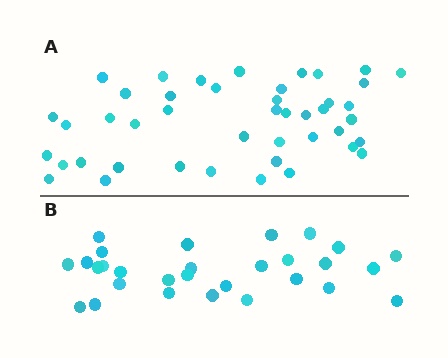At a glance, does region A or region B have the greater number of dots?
Region A (the top region) has more dots.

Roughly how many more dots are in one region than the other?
Region A has approximately 15 more dots than region B.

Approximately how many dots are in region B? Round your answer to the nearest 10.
About 30 dots. (The exact count is 29, which rounds to 30.)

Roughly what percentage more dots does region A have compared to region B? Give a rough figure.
About 50% more.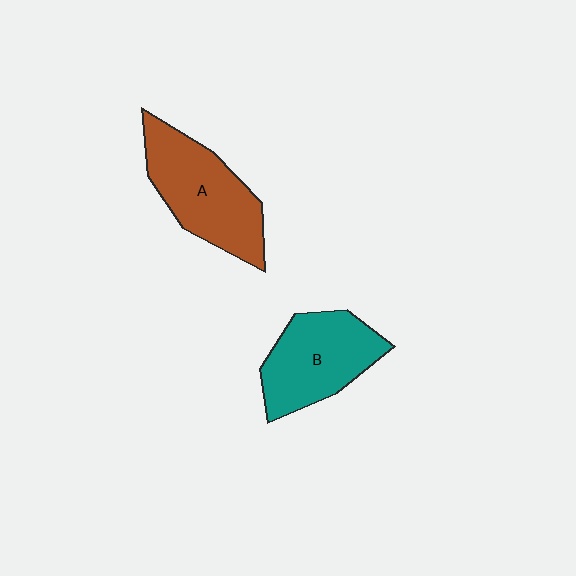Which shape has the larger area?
Shape A (brown).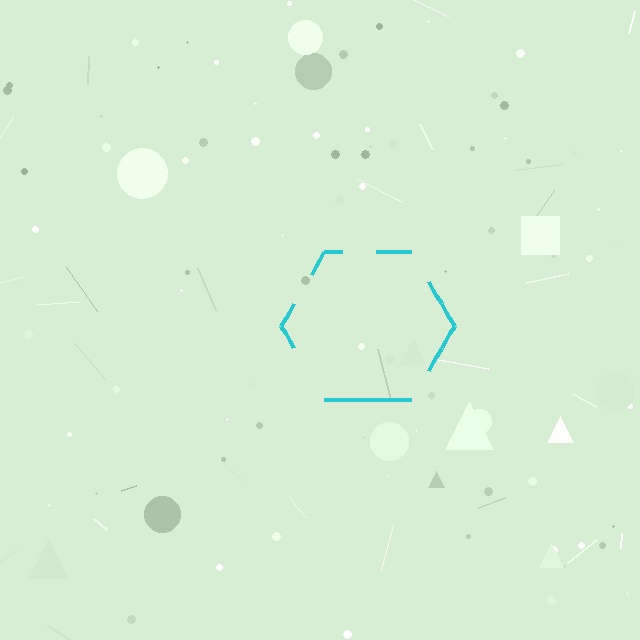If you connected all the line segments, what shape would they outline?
They would outline a hexagon.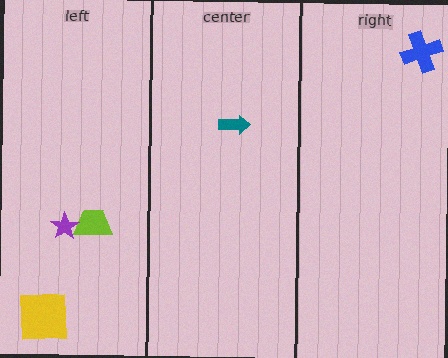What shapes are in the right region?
The blue cross.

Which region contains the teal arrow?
The center region.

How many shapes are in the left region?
3.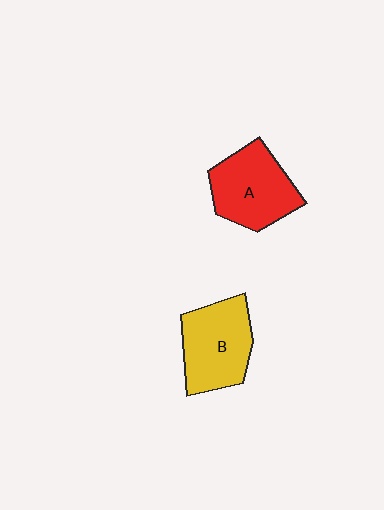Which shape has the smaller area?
Shape A (red).